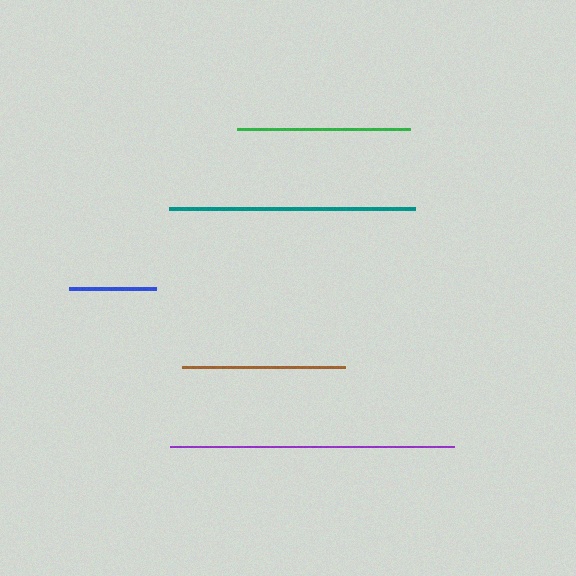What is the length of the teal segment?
The teal segment is approximately 246 pixels long.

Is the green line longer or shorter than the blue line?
The green line is longer than the blue line.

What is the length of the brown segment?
The brown segment is approximately 164 pixels long.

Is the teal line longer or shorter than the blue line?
The teal line is longer than the blue line.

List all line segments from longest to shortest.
From longest to shortest: purple, teal, green, brown, blue.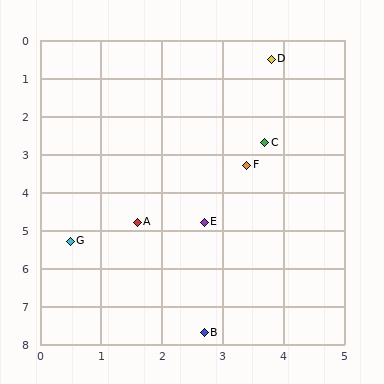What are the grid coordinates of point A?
Point A is at approximately (1.6, 4.8).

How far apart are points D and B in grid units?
Points D and B are about 7.3 grid units apart.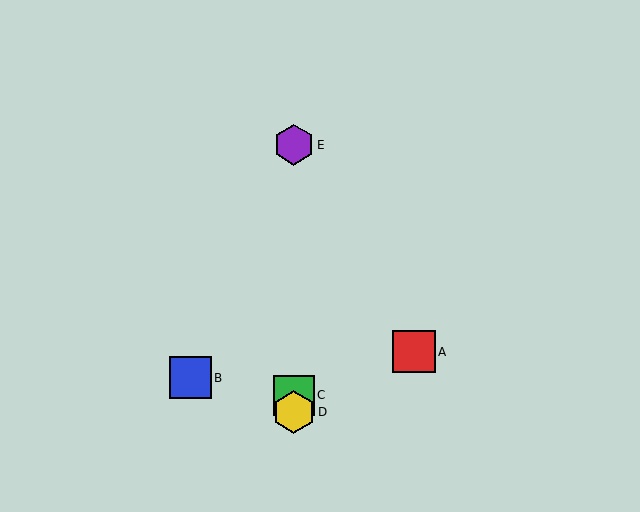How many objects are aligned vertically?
3 objects (C, D, E) are aligned vertically.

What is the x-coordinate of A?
Object A is at x≈414.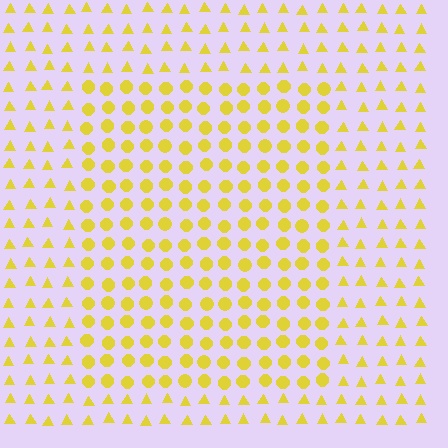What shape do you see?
I see a rectangle.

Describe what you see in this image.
The image is filled with small yellow elements arranged in a uniform grid. A rectangle-shaped region contains circles, while the surrounding area contains triangles. The boundary is defined purely by the change in element shape.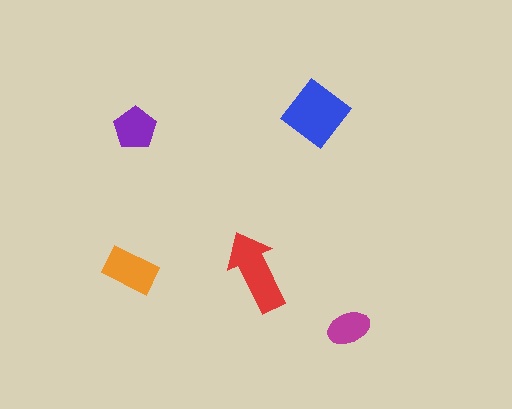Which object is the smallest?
The magenta ellipse.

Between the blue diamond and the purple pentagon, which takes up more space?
The blue diamond.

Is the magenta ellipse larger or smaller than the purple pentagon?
Smaller.